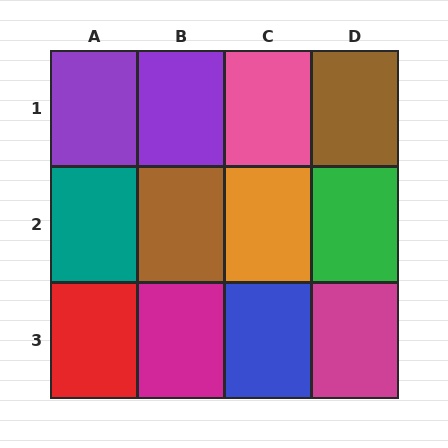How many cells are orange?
1 cell is orange.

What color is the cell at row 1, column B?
Purple.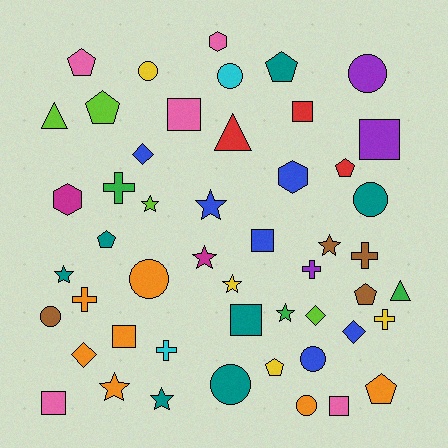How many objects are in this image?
There are 50 objects.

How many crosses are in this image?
There are 6 crosses.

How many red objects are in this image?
There are 3 red objects.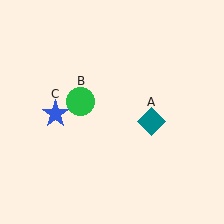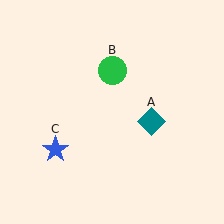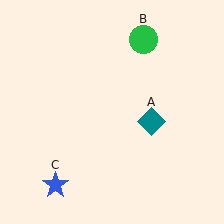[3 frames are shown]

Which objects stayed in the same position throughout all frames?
Teal diamond (object A) remained stationary.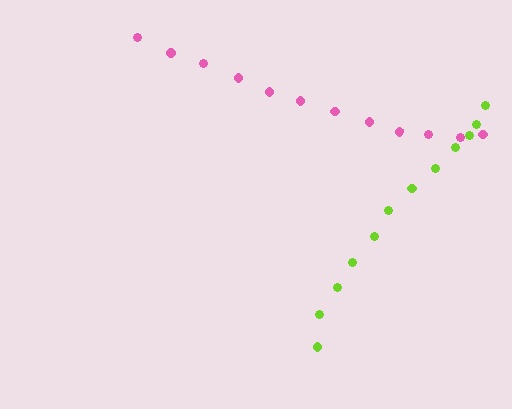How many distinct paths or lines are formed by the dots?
There are 2 distinct paths.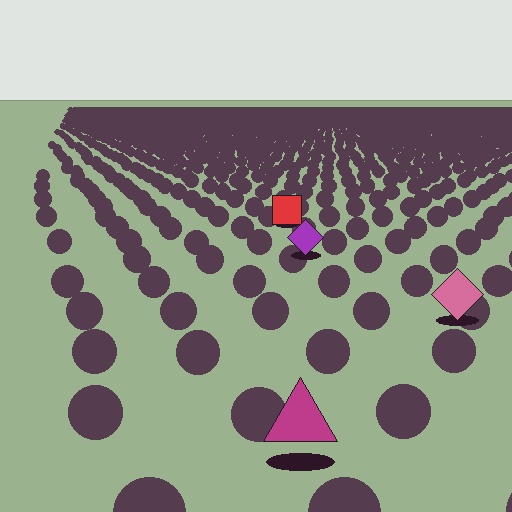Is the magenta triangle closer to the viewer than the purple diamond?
Yes. The magenta triangle is closer — you can tell from the texture gradient: the ground texture is coarser near it.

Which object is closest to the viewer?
The magenta triangle is closest. The texture marks near it are larger and more spread out.